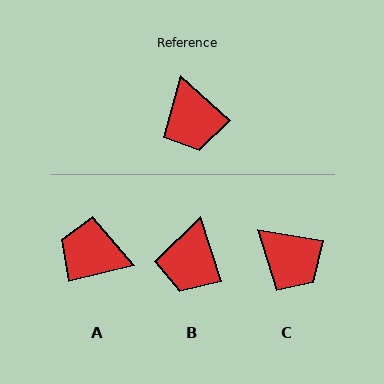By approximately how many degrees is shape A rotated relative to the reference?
Approximately 124 degrees clockwise.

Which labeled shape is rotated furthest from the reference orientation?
A, about 124 degrees away.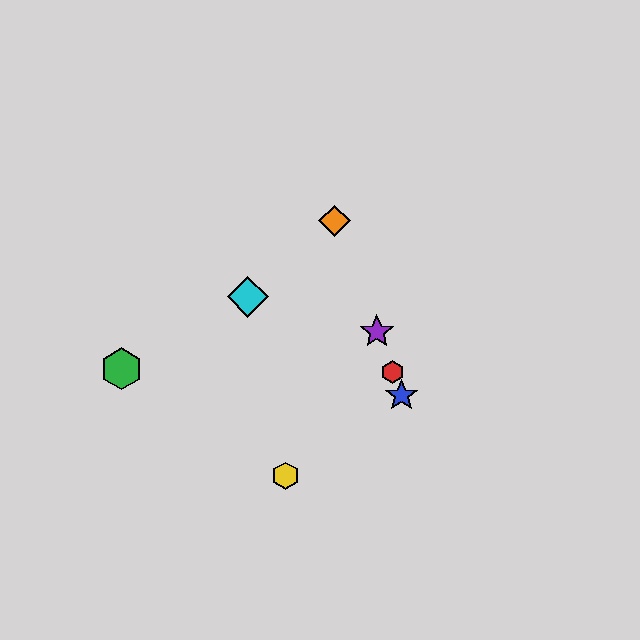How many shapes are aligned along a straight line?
4 shapes (the red hexagon, the blue star, the purple star, the orange diamond) are aligned along a straight line.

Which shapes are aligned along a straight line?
The red hexagon, the blue star, the purple star, the orange diamond are aligned along a straight line.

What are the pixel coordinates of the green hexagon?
The green hexagon is at (121, 369).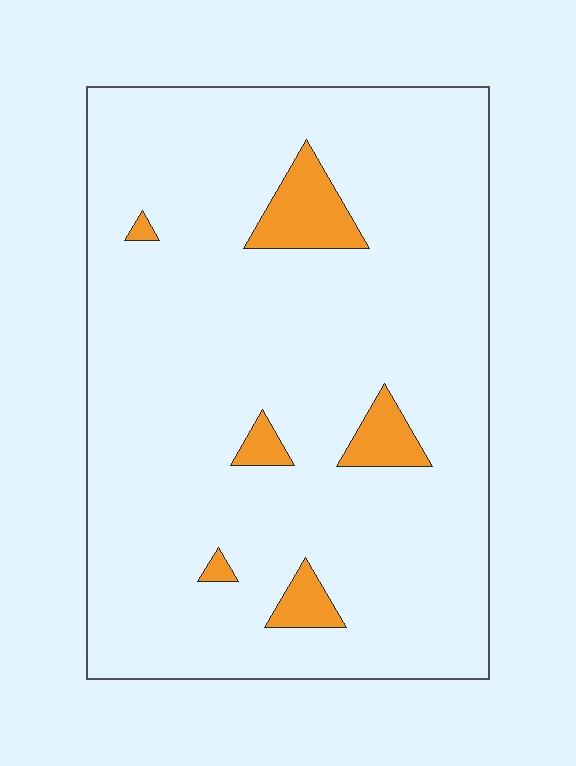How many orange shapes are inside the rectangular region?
6.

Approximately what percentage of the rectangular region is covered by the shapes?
Approximately 5%.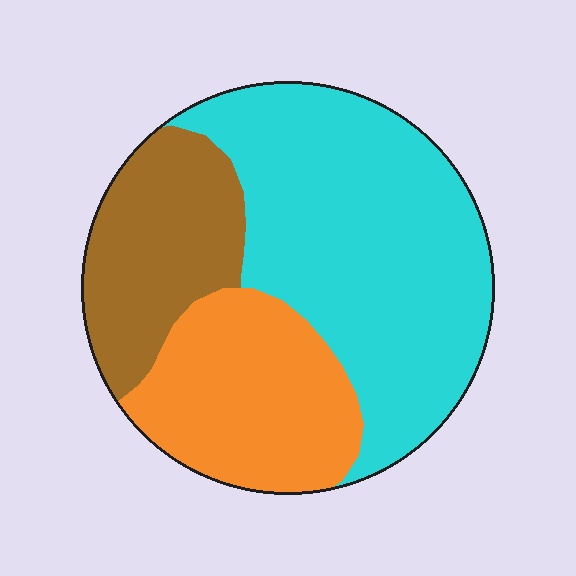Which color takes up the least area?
Brown, at roughly 20%.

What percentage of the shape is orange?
Orange takes up about one quarter (1/4) of the shape.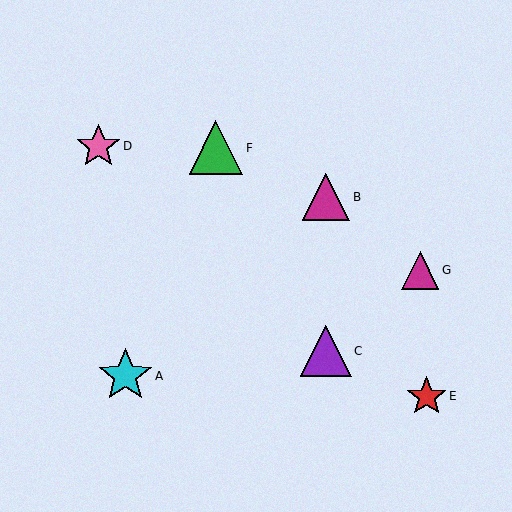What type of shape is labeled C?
Shape C is a purple triangle.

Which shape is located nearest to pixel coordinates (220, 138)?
The green triangle (labeled F) at (216, 148) is nearest to that location.